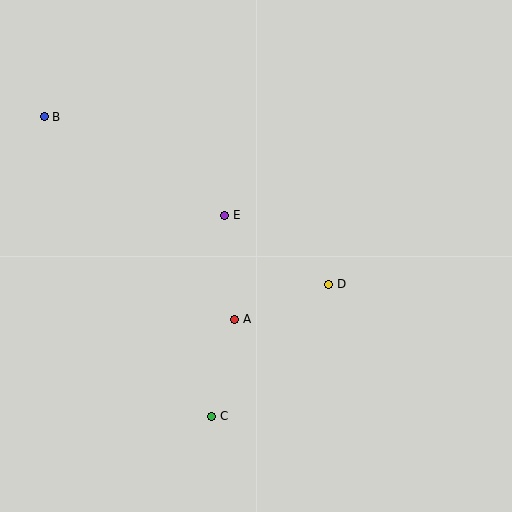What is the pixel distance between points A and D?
The distance between A and D is 100 pixels.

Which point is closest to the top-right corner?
Point D is closest to the top-right corner.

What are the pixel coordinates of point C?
Point C is at (212, 416).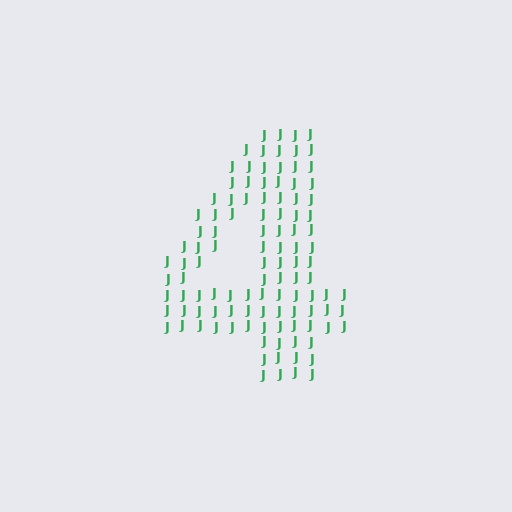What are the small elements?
The small elements are letter J's.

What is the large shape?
The large shape is the digit 4.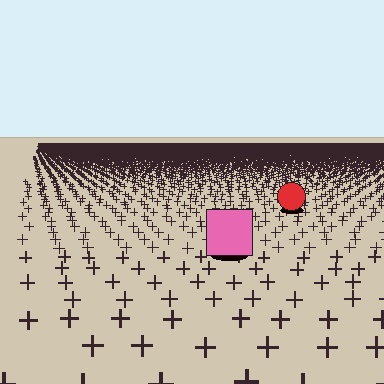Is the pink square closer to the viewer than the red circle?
Yes. The pink square is closer — you can tell from the texture gradient: the ground texture is coarser near it.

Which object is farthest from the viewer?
The red circle is farthest from the viewer. It appears smaller and the ground texture around it is denser.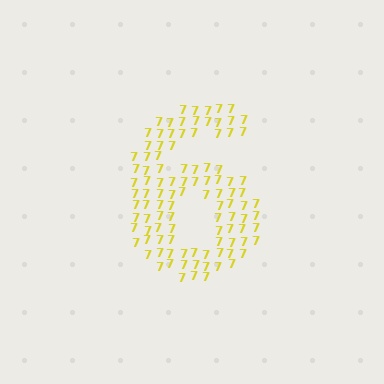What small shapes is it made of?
It is made of small digit 7's.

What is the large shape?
The large shape is the digit 6.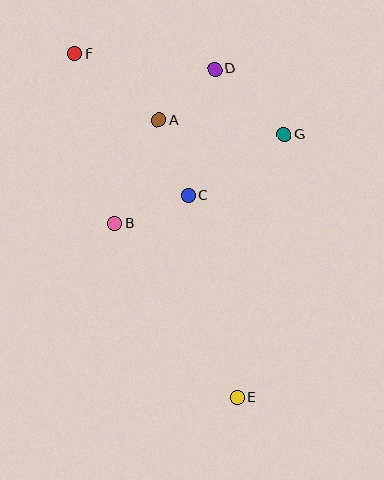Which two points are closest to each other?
Points A and D are closest to each other.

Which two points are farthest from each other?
Points E and F are farthest from each other.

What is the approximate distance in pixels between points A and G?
The distance between A and G is approximately 126 pixels.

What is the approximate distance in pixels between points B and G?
The distance between B and G is approximately 192 pixels.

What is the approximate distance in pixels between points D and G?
The distance between D and G is approximately 96 pixels.